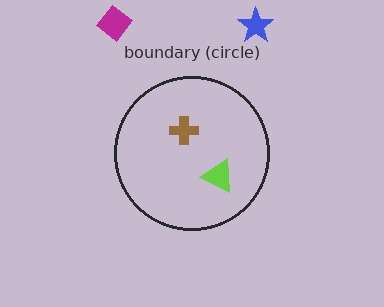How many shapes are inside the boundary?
2 inside, 2 outside.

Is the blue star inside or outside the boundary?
Outside.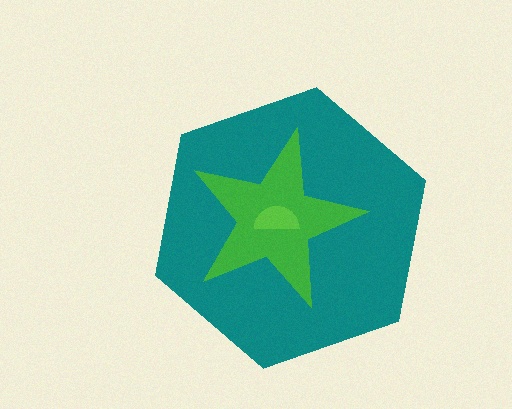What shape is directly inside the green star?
The lime semicircle.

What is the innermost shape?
The lime semicircle.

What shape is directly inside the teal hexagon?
The green star.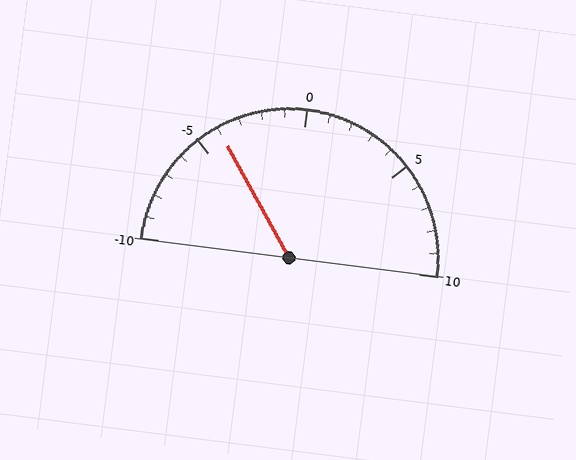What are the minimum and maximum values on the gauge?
The gauge ranges from -10 to 10.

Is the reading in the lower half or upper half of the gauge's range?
The reading is in the lower half of the range (-10 to 10).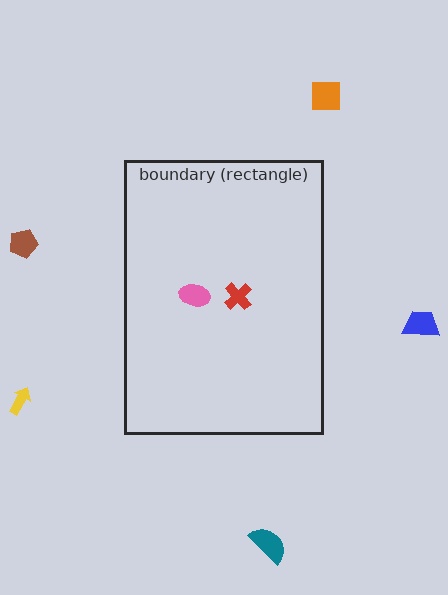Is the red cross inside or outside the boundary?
Inside.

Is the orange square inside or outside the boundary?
Outside.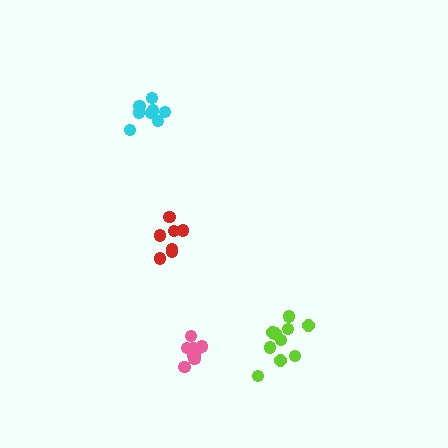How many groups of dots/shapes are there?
There are 4 groups.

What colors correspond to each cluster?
The clusters are colored: red, pink, lime, cyan.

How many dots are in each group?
Group 1: 7 dots, Group 2: 10 dots, Group 3: 10 dots, Group 4: 8 dots (35 total).